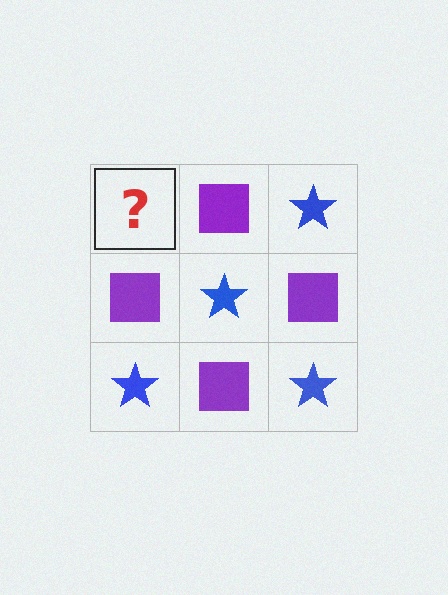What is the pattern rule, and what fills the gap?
The rule is that it alternates blue star and purple square in a checkerboard pattern. The gap should be filled with a blue star.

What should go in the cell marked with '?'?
The missing cell should contain a blue star.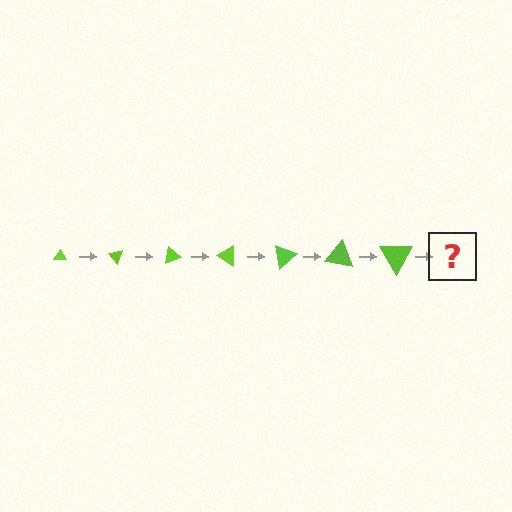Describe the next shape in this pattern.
It should be a triangle, larger than the previous one and rotated 350 degrees from the start.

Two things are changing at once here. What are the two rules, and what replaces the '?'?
The two rules are that the triangle grows larger each step and it rotates 50 degrees each step. The '?' should be a triangle, larger than the previous one and rotated 350 degrees from the start.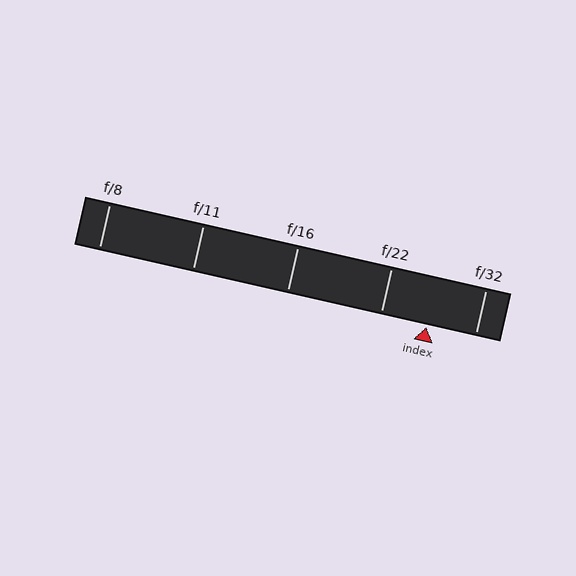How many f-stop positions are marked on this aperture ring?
There are 5 f-stop positions marked.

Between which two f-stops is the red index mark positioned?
The index mark is between f/22 and f/32.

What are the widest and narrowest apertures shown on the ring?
The widest aperture shown is f/8 and the narrowest is f/32.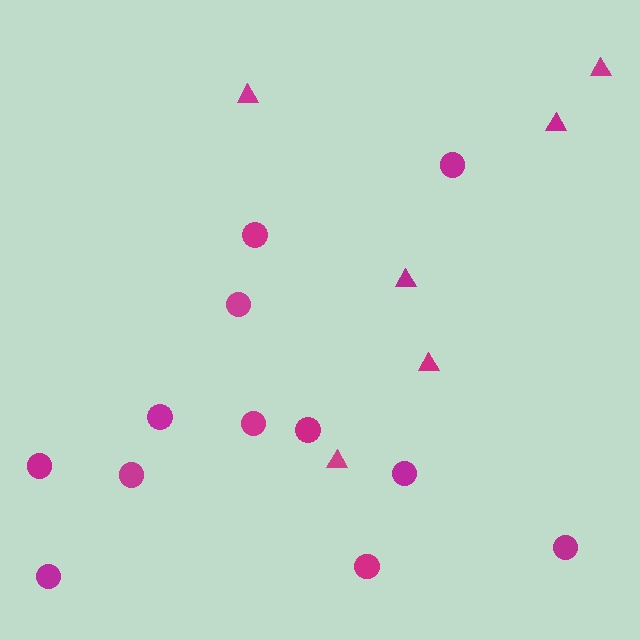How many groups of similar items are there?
There are 2 groups: one group of triangles (6) and one group of circles (12).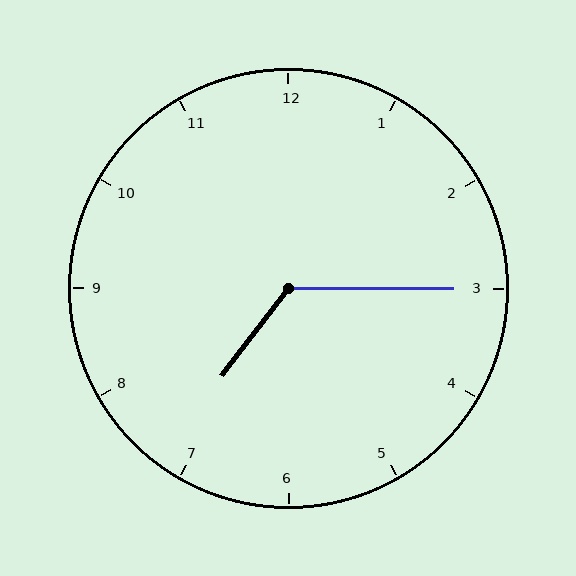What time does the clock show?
7:15.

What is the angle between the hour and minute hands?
Approximately 128 degrees.